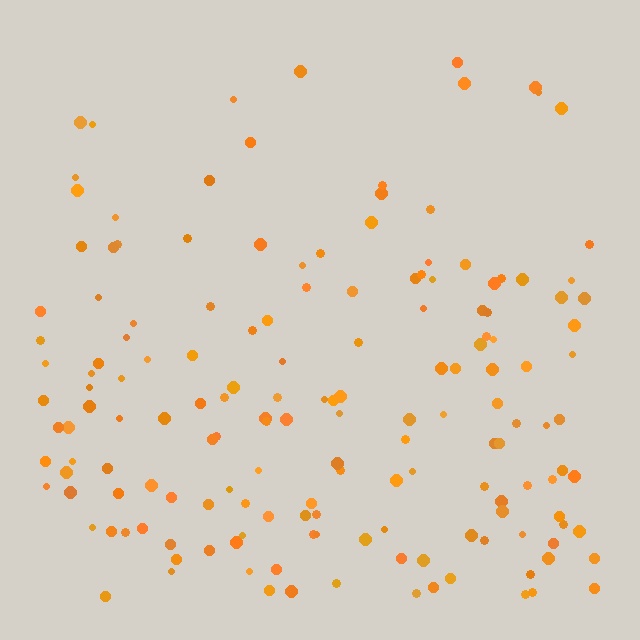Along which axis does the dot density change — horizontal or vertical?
Vertical.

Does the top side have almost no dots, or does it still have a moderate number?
Still a moderate number, just noticeably fewer than the bottom.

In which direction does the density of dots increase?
From top to bottom, with the bottom side densest.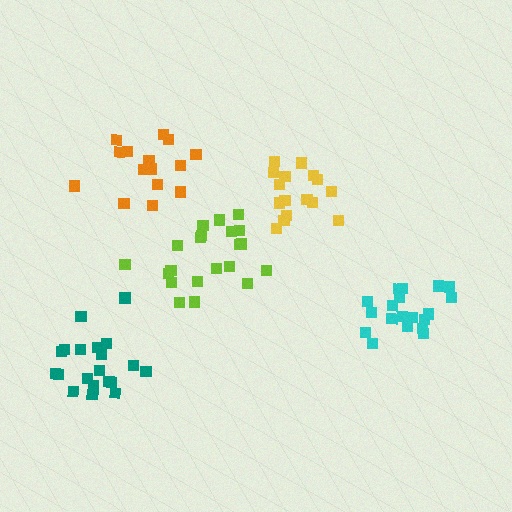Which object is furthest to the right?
The cyan cluster is rightmost.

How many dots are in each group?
Group 1: 20 dots, Group 2: 21 dots, Group 3: 19 dots, Group 4: 16 dots, Group 5: 15 dots (91 total).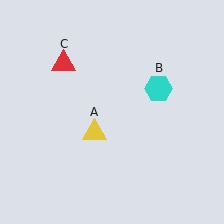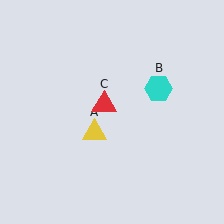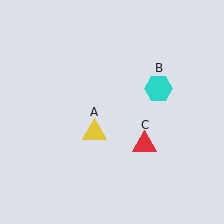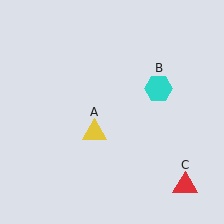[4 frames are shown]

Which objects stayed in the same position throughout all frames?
Yellow triangle (object A) and cyan hexagon (object B) remained stationary.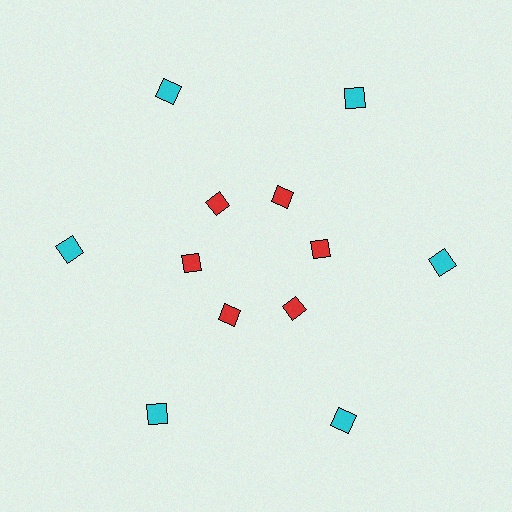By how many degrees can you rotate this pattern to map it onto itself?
The pattern maps onto itself every 60 degrees of rotation.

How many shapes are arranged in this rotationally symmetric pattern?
There are 12 shapes, arranged in 6 groups of 2.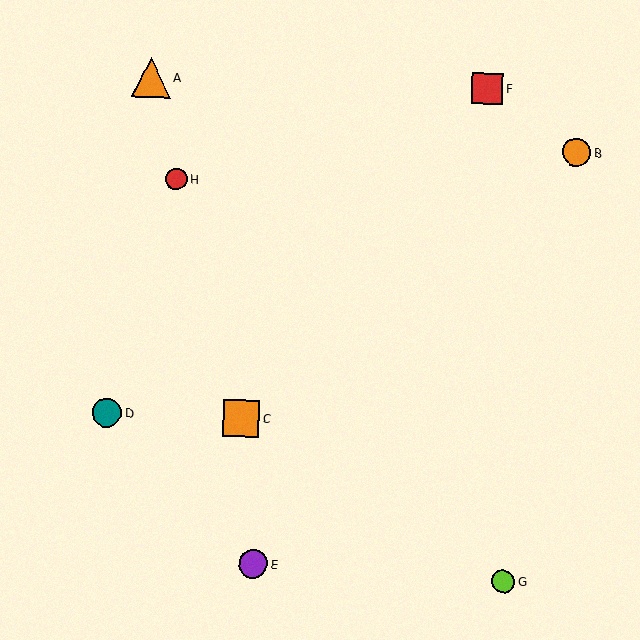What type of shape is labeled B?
Shape B is an orange circle.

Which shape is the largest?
The orange triangle (labeled A) is the largest.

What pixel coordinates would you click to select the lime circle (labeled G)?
Click at (503, 581) to select the lime circle G.